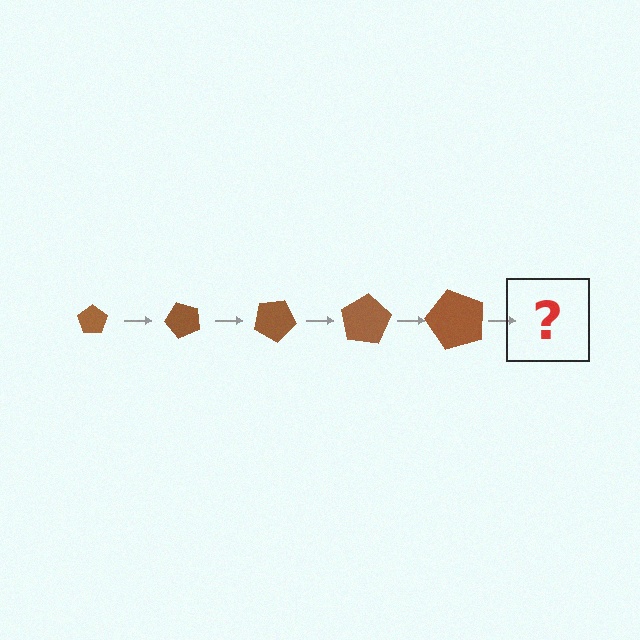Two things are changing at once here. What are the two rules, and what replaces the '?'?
The two rules are that the pentagon grows larger each step and it rotates 50 degrees each step. The '?' should be a pentagon, larger than the previous one and rotated 250 degrees from the start.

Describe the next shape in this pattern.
It should be a pentagon, larger than the previous one and rotated 250 degrees from the start.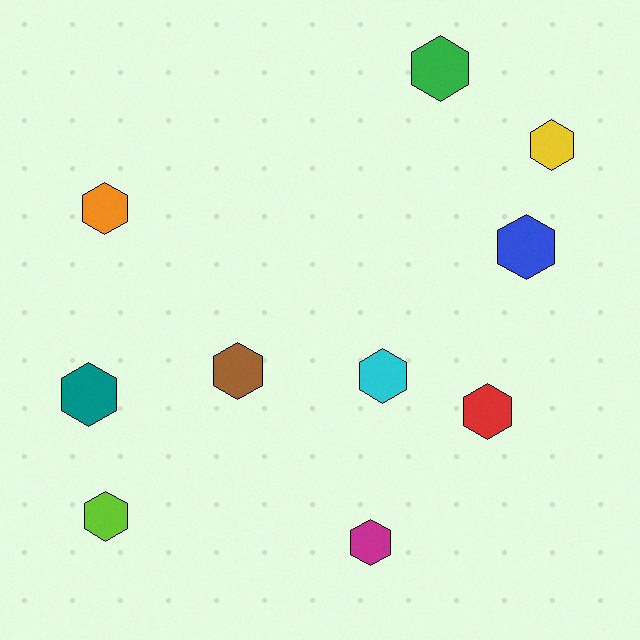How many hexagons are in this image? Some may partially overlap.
There are 10 hexagons.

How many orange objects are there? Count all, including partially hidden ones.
There is 1 orange object.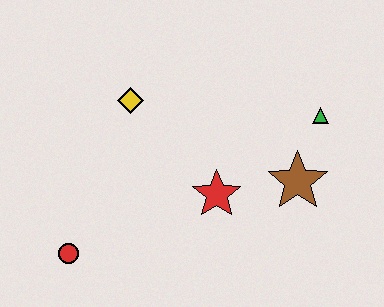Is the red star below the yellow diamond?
Yes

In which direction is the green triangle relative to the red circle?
The green triangle is to the right of the red circle.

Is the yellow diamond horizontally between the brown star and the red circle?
Yes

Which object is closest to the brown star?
The green triangle is closest to the brown star.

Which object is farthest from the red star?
The red circle is farthest from the red star.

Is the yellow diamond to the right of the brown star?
No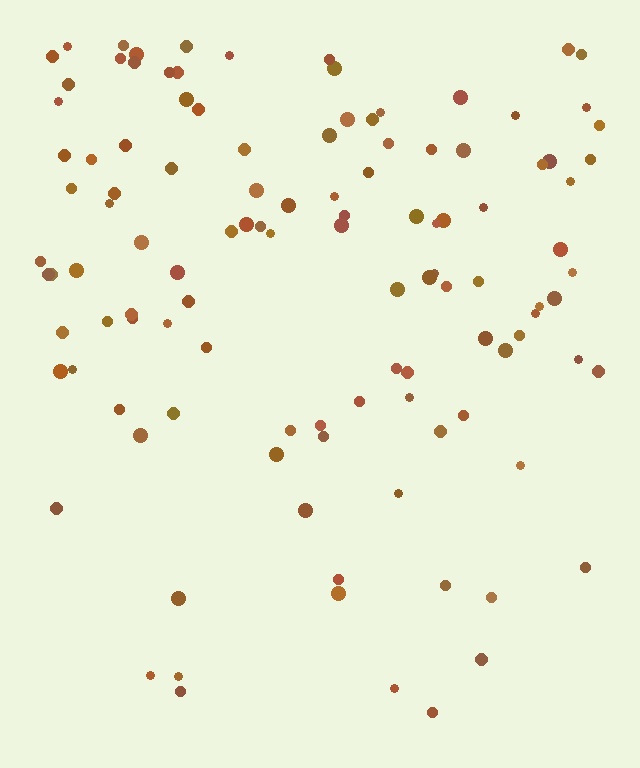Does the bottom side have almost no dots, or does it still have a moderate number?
Still a moderate number, just noticeably fewer than the top.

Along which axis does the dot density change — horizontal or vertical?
Vertical.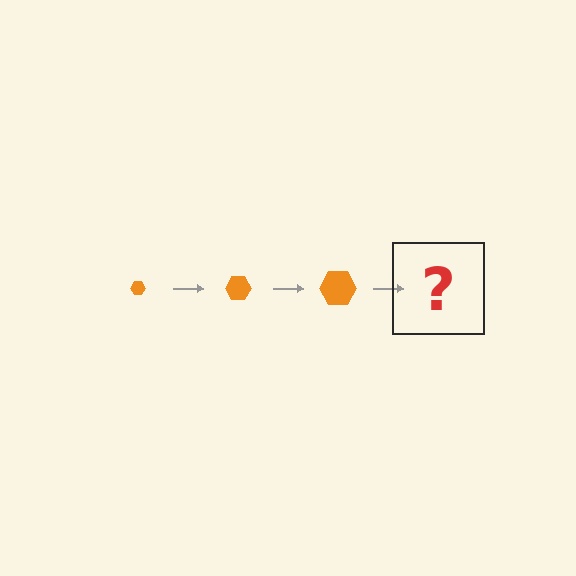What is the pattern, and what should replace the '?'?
The pattern is that the hexagon gets progressively larger each step. The '?' should be an orange hexagon, larger than the previous one.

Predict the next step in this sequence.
The next step is an orange hexagon, larger than the previous one.